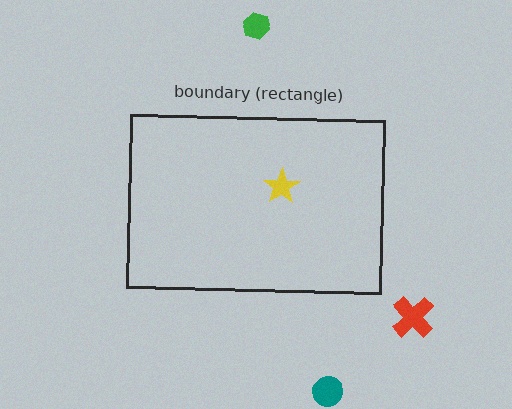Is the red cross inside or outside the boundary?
Outside.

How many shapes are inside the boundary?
1 inside, 3 outside.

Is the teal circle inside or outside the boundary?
Outside.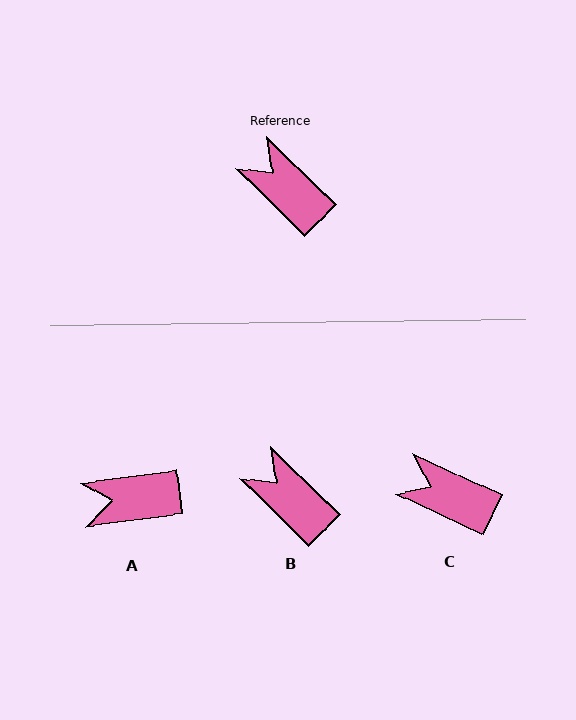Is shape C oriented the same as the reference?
No, it is off by about 20 degrees.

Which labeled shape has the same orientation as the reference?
B.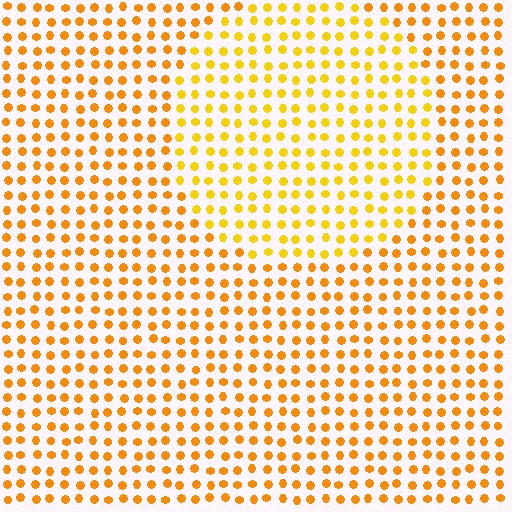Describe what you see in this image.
The image is filled with small orange elements in a uniform arrangement. A circle-shaped region is visible where the elements are tinted to a slightly different hue, forming a subtle color boundary.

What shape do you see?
I see a circle.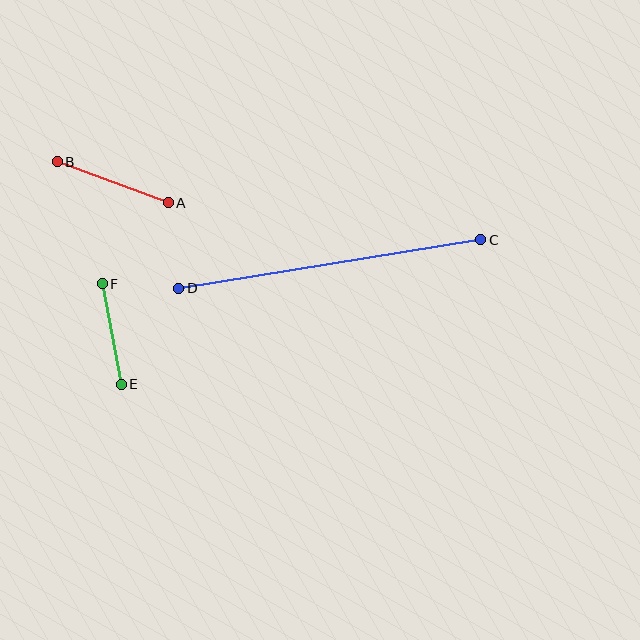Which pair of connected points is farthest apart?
Points C and D are farthest apart.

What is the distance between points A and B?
The distance is approximately 119 pixels.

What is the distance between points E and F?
The distance is approximately 102 pixels.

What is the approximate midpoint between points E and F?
The midpoint is at approximately (112, 334) pixels.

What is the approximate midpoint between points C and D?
The midpoint is at approximately (330, 264) pixels.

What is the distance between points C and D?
The distance is approximately 306 pixels.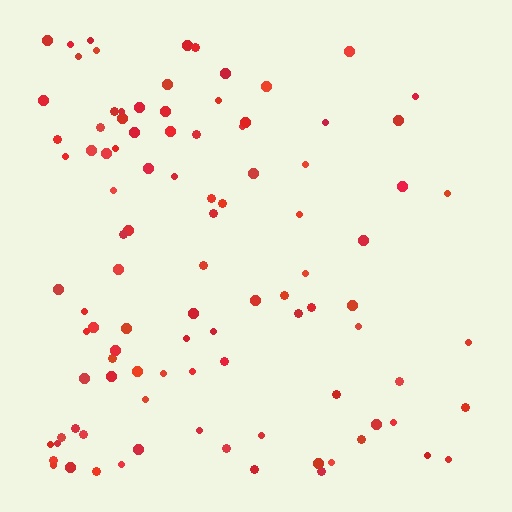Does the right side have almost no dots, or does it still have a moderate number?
Still a moderate number, just noticeably fewer than the left.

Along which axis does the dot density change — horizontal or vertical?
Horizontal.